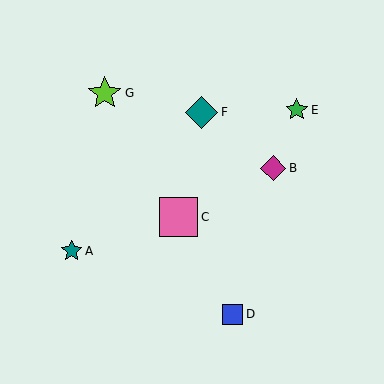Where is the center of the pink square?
The center of the pink square is at (178, 217).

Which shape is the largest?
The pink square (labeled C) is the largest.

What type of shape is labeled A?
Shape A is a teal star.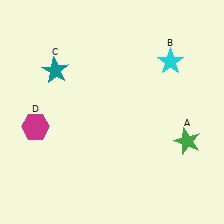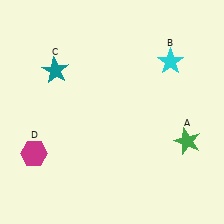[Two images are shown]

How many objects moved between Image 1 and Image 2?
1 object moved between the two images.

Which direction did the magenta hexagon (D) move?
The magenta hexagon (D) moved down.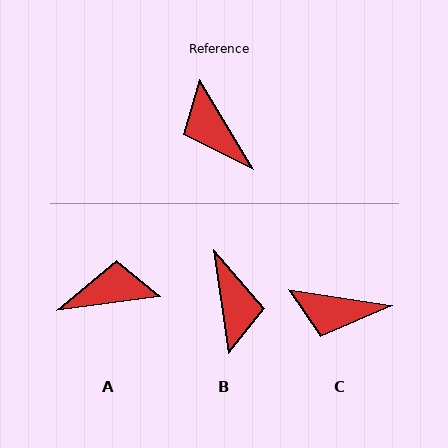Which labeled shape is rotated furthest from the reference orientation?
B, about 157 degrees away.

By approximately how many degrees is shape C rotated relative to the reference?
Approximately 50 degrees counter-clockwise.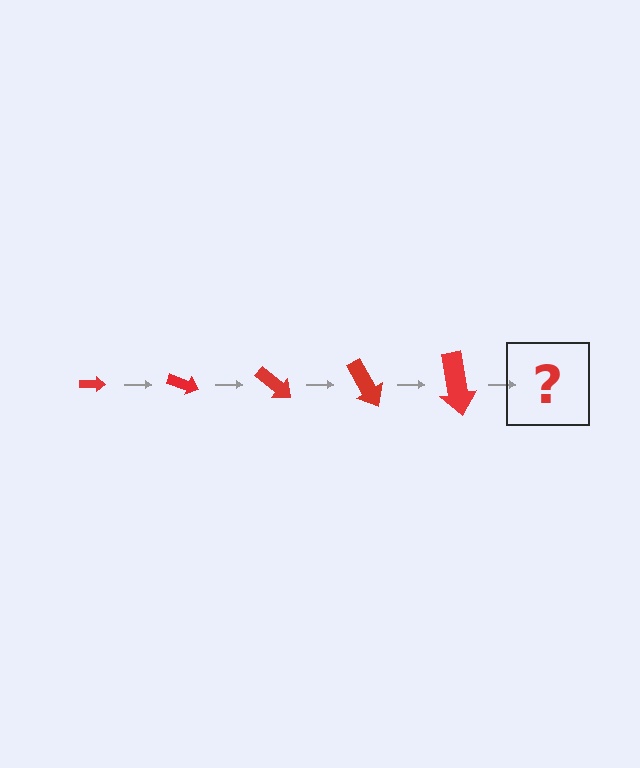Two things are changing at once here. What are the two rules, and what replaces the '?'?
The two rules are that the arrow grows larger each step and it rotates 20 degrees each step. The '?' should be an arrow, larger than the previous one and rotated 100 degrees from the start.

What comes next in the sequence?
The next element should be an arrow, larger than the previous one and rotated 100 degrees from the start.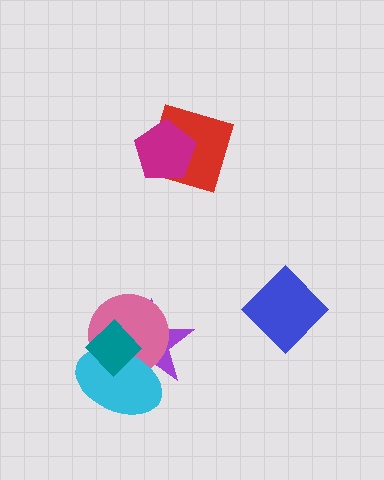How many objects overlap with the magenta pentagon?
1 object overlaps with the magenta pentagon.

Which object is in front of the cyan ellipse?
The teal diamond is in front of the cyan ellipse.